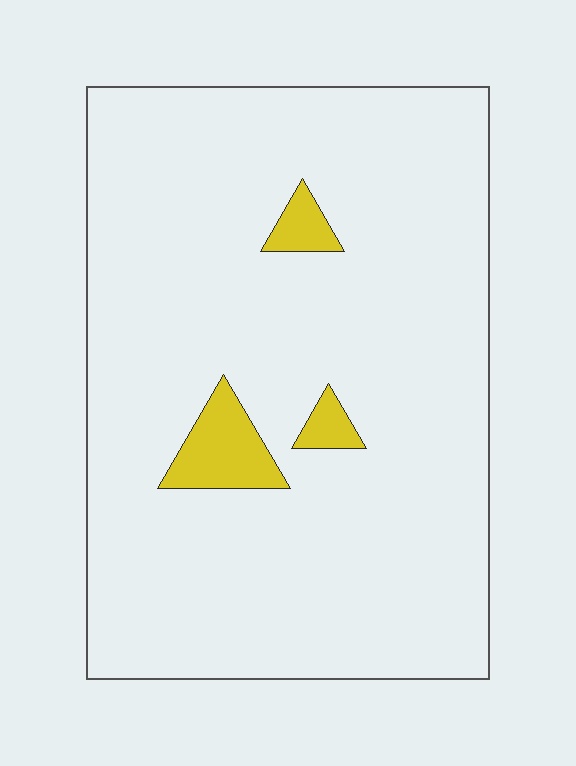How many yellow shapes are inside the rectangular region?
3.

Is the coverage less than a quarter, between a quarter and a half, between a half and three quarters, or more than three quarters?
Less than a quarter.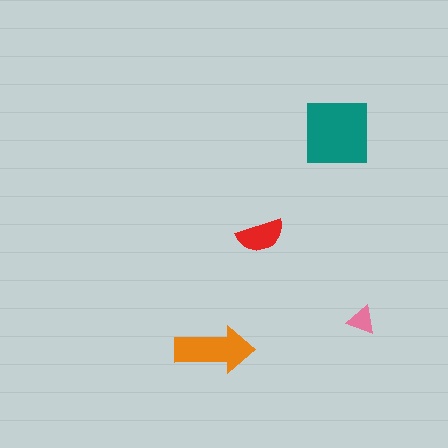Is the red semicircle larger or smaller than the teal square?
Smaller.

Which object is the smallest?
The pink triangle.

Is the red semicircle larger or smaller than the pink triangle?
Larger.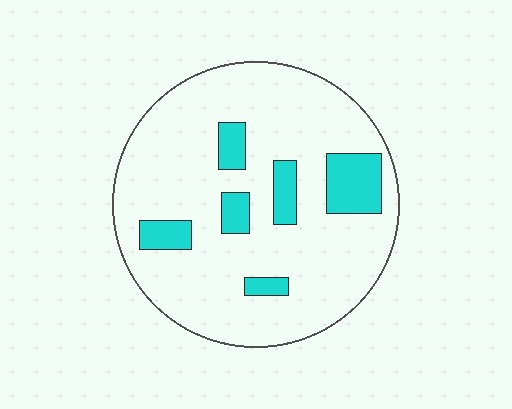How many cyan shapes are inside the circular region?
6.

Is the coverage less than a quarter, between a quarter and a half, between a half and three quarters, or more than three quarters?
Less than a quarter.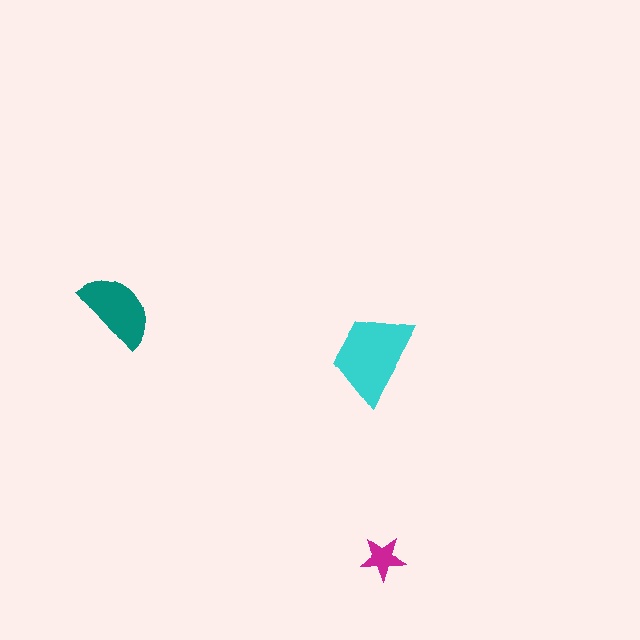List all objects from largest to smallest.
The cyan trapezoid, the teal semicircle, the magenta star.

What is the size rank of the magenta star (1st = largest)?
3rd.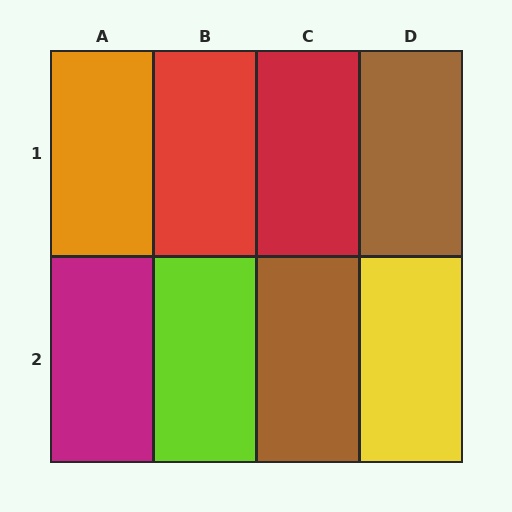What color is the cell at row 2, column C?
Brown.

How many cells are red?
2 cells are red.